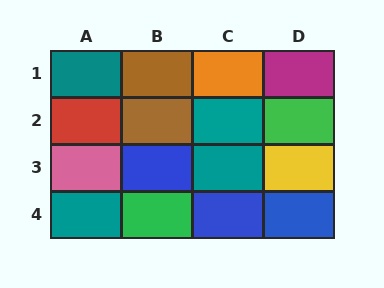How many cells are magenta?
1 cell is magenta.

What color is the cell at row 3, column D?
Yellow.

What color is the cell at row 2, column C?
Teal.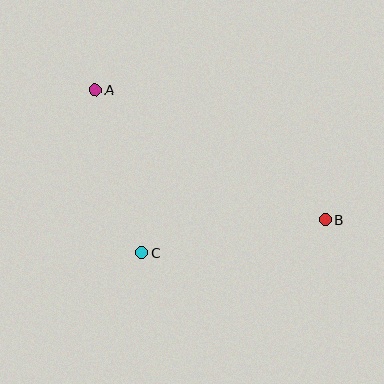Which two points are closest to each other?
Points A and C are closest to each other.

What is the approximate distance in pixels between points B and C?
The distance between B and C is approximately 187 pixels.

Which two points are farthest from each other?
Points A and B are farthest from each other.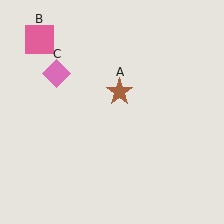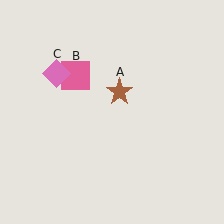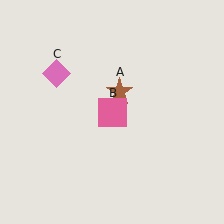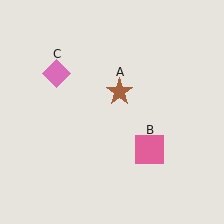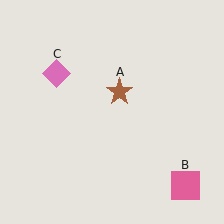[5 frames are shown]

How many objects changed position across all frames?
1 object changed position: pink square (object B).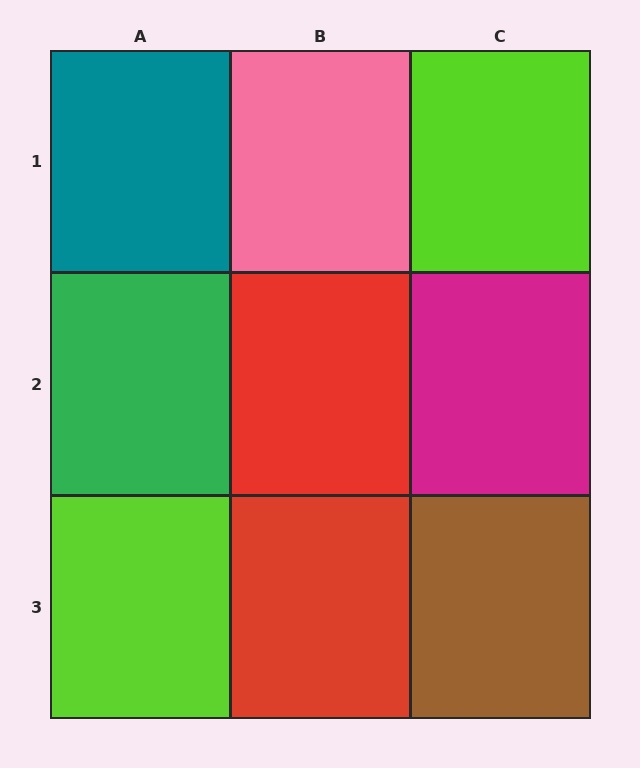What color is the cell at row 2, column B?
Red.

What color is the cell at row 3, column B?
Red.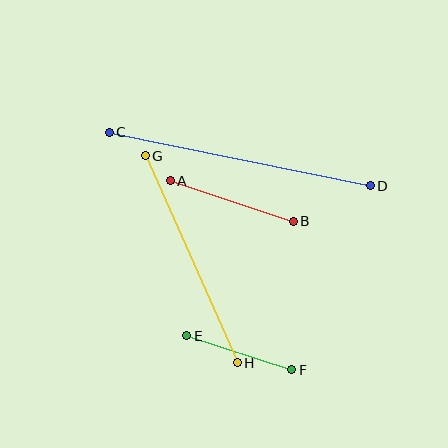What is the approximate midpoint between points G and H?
The midpoint is at approximately (191, 259) pixels.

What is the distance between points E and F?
The distance is approximately 111 pixels.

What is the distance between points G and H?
The distance is approximately 226 pixels.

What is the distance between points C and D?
The distance is approximately 266 pixels.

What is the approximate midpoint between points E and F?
The midpoint is at approximately (239, 353) pixels.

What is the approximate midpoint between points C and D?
The midpoint is at approximately (240, 159) pixels.